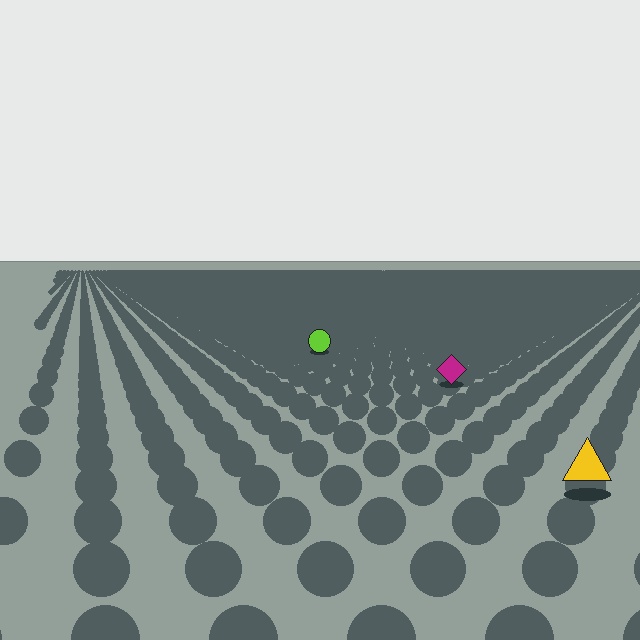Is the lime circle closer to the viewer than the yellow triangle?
No. The yellow triangle is closer — you can tell from the texture gradient: the ground texture is coarser near it.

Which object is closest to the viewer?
The yellow triangle is closest. The texture marks near it are larger and more spread out.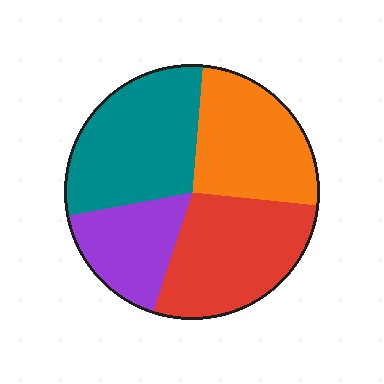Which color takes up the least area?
Purple, at roughly 15%.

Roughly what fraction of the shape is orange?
Orange covers 25% of the shape.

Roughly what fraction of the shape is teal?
Teal takes up between a sixth and a third of the shape.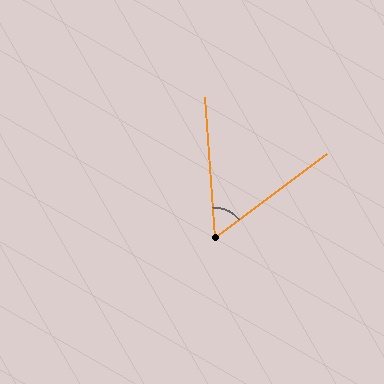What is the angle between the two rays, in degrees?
Approximately 57 degrees.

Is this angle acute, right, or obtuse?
It is acute.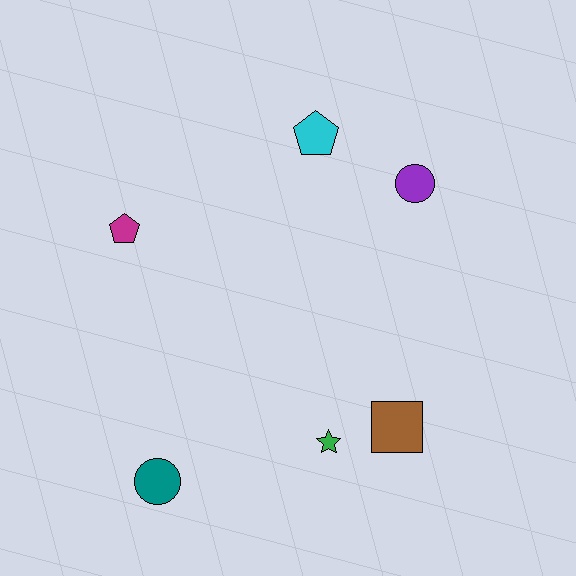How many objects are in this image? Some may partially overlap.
There are 6 objects.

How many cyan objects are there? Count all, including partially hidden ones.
There is 1 cyan object.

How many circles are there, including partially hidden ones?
There are 2 circles.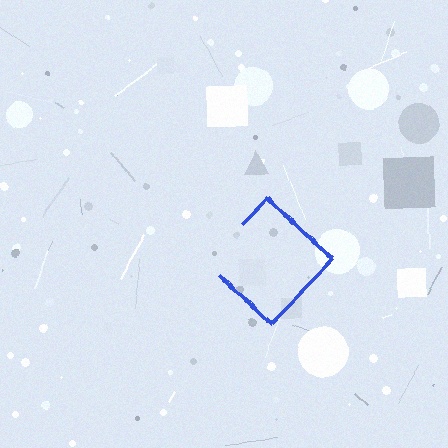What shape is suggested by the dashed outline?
The dashed outline suggests a diamond.